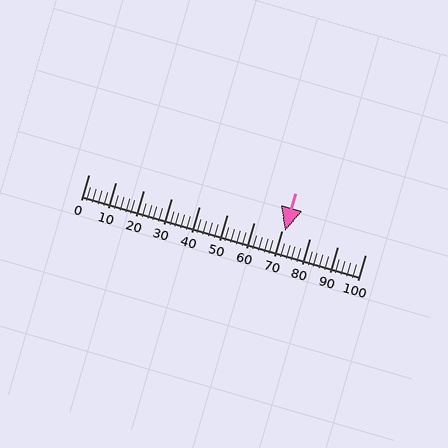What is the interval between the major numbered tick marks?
The major tick marks are spaced 10 units apart.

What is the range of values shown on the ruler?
The ruler shows values from 0 to 100.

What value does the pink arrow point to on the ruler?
The pink arrow points to approximately 71.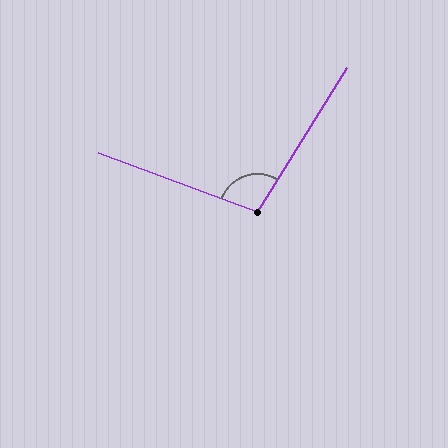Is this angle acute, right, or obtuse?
It is obtuse.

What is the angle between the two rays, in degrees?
Approximately 101 degrees.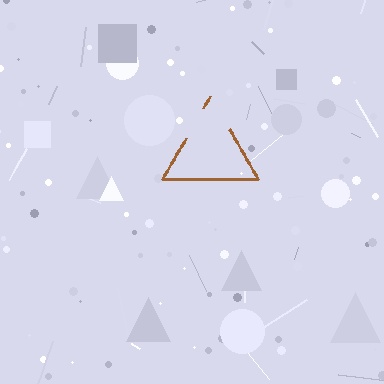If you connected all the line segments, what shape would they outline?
They would outline a triangle.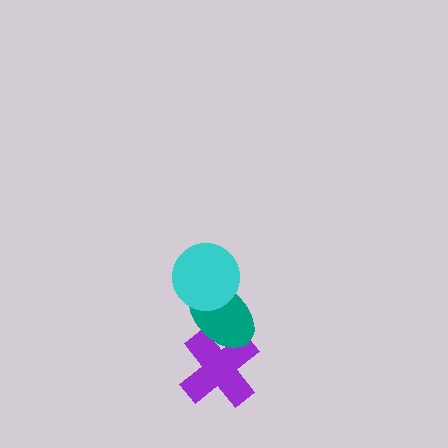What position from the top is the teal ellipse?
The teal ellipse is 2nd from the top.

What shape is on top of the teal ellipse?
The cyan circle is on top of the teal ellipse.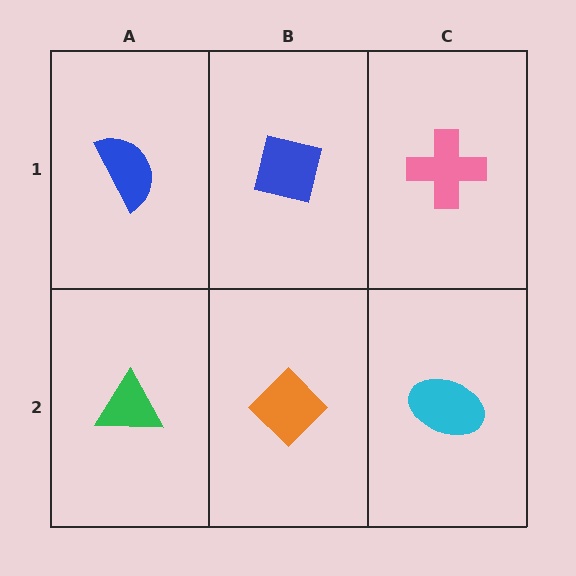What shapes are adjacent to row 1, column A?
A green triangle (row 2, column A), a blue square (row 1, column B).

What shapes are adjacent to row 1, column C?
A cyan ellipse (row 2, column C), a blue square (row 1, column B).